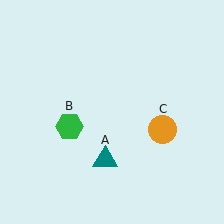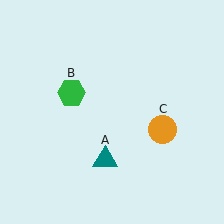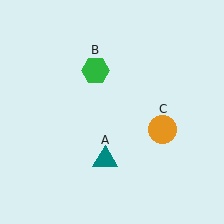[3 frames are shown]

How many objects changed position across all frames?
1 object changed position: green hexagon (object B).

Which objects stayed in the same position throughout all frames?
Teal triangle (object A) and orange circle (object C) remained stationary.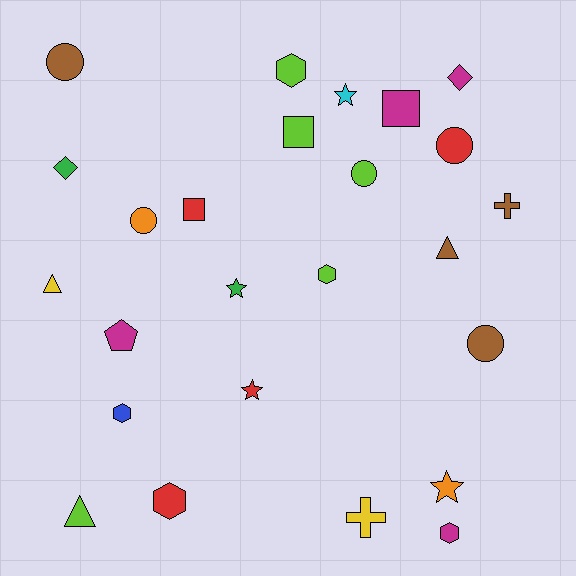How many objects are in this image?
There are 25 objects.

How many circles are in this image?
There are 5 circles.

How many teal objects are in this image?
There are no teal objects.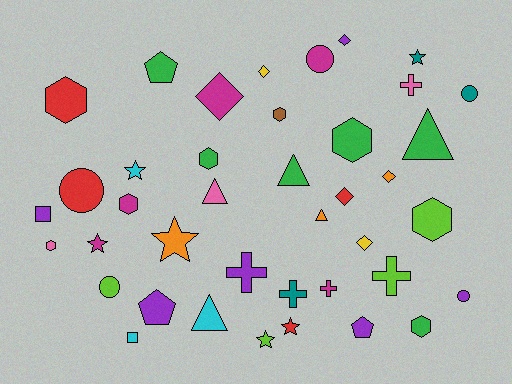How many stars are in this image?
There are 6 stars.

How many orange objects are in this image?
There are 3 orange objects.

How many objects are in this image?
There are 40 objects.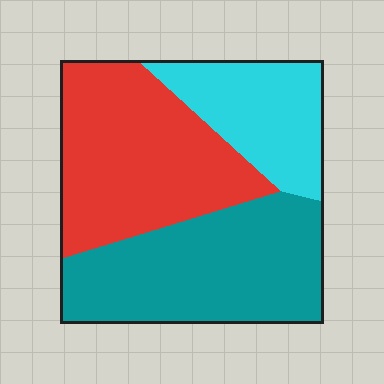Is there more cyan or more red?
Red.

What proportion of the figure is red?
Red takes up between a quarter and a half of the figure.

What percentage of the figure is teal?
Teal takes up about two fifths (2/5) of the figure.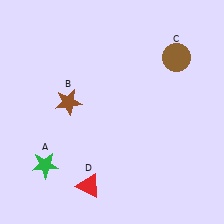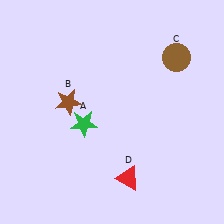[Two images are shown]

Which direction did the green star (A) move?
The green star (A) moved up.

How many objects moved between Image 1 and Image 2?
2 objects moved between the two images.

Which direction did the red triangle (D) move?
The red triangle (D) moved right.